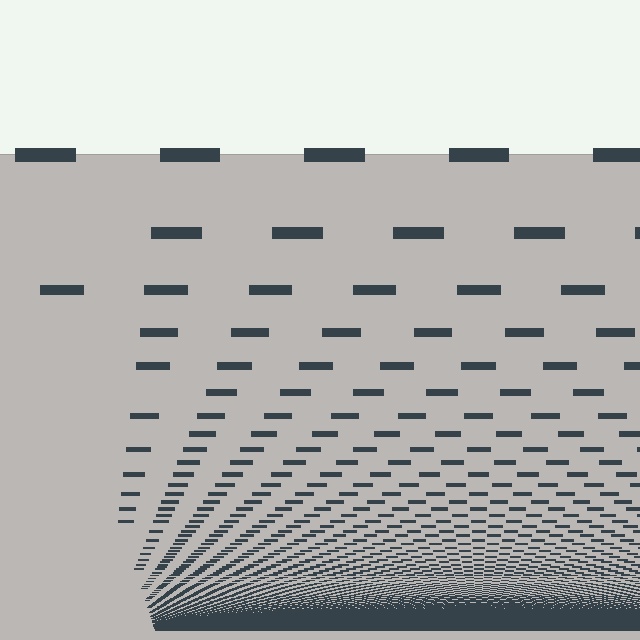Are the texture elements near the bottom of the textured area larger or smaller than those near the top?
Smaller. The gradient is inverted — elements near the bottom are smaller and denser.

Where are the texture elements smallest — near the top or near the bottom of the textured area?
Near the bottom.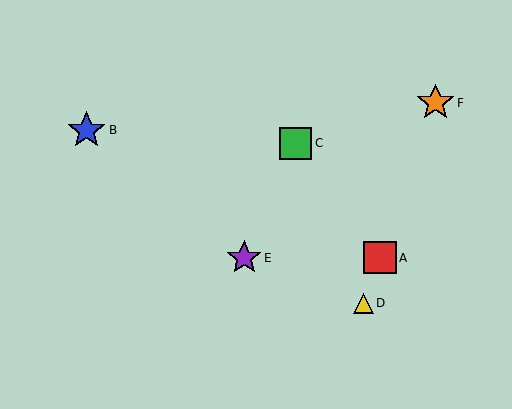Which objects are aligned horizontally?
Objects A, E are aligned horizontally.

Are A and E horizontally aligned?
Yes, both are at y≈258.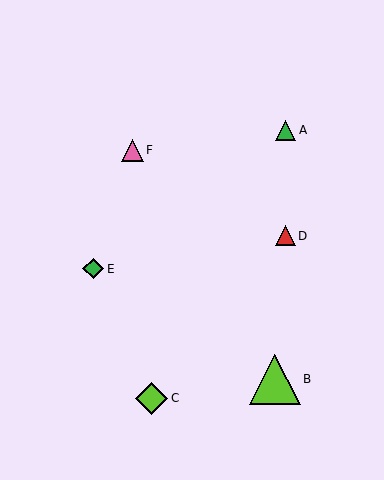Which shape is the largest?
The lime triangle (labeled B) is the largest.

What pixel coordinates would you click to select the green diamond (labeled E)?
Click at (93, 269) to select the green diamond E.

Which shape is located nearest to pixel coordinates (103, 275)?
The green diamond (labeled E) at (93, 269) is nearest to that location.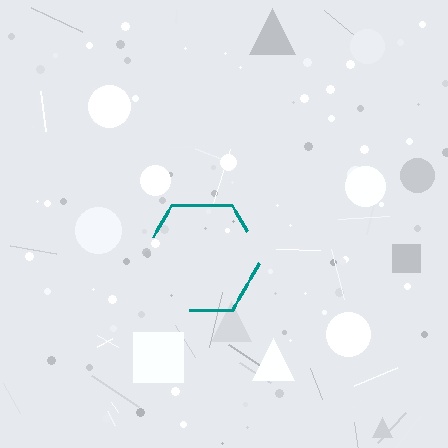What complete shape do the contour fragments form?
The contour fragments form a hexagon.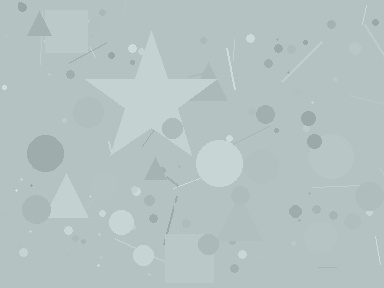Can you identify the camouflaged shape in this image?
The camouflaged shape is a star.